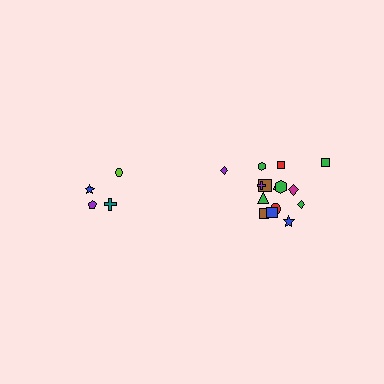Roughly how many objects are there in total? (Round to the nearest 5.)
Roughly 20 objects in total.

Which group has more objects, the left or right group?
The right group.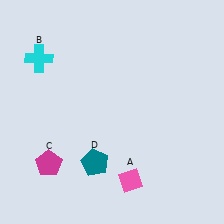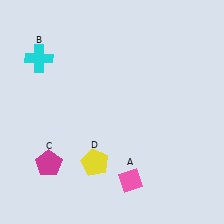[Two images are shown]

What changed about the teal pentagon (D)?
In Image 1, D is teal. In Image 2, it changed to yellow.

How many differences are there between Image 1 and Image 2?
There is 1 difference between the two images.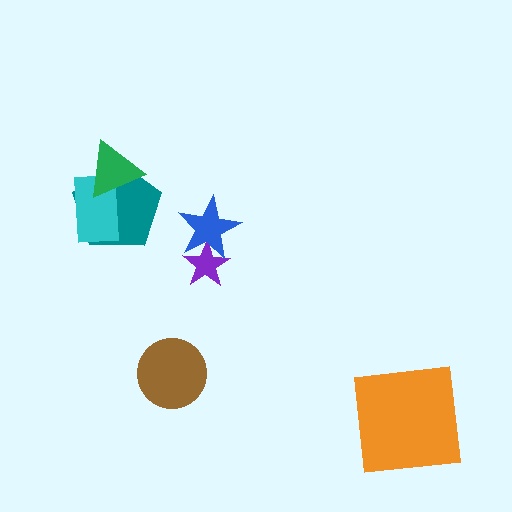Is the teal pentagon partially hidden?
Yes, it is partially covered by another shape.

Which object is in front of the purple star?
The blue star is in front of the purple star.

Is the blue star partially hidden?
No, no other shape covers it.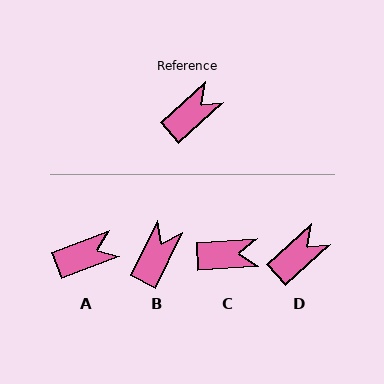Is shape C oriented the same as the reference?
No, it is off by about 39 degrees.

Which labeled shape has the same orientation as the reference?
D.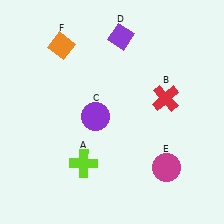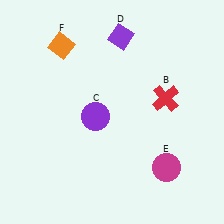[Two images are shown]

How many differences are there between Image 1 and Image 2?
There is 1 difference between the two images.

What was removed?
The lime cross (A) was removed in Image 2.